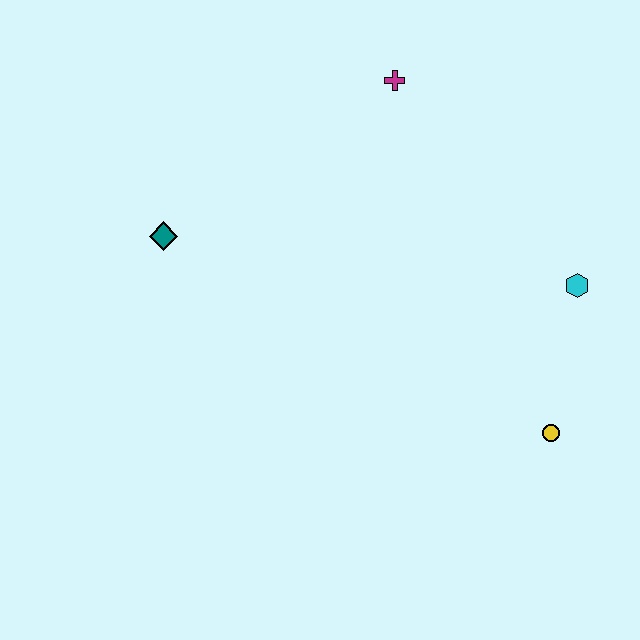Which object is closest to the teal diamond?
The magenta cross is closest to the teal diamond.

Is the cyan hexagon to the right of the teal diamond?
Yes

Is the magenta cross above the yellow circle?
Yes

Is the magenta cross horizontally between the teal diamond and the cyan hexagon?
Yes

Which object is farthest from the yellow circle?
The teal diamond is farthest from the yellow circle.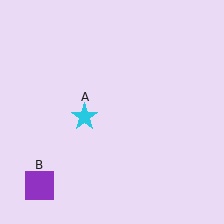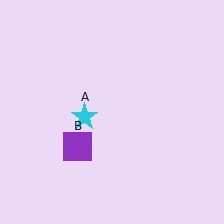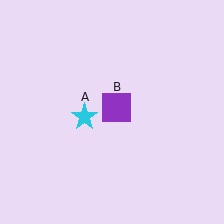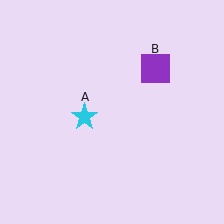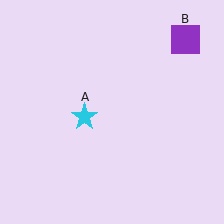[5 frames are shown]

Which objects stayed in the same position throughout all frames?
Cyan star (object A) remained stationary.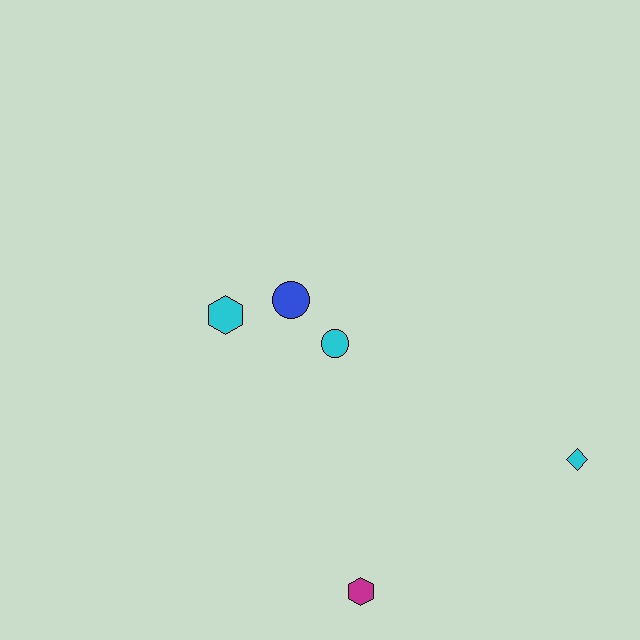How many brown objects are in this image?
There are no brown objects.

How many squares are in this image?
There are no squares.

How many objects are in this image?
There are 5 objects.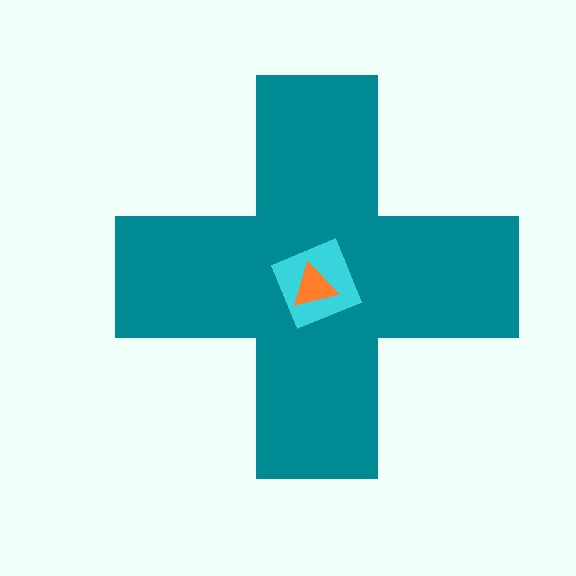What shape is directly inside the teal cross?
The cyan diamond.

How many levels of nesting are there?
3.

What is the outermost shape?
The teal cross.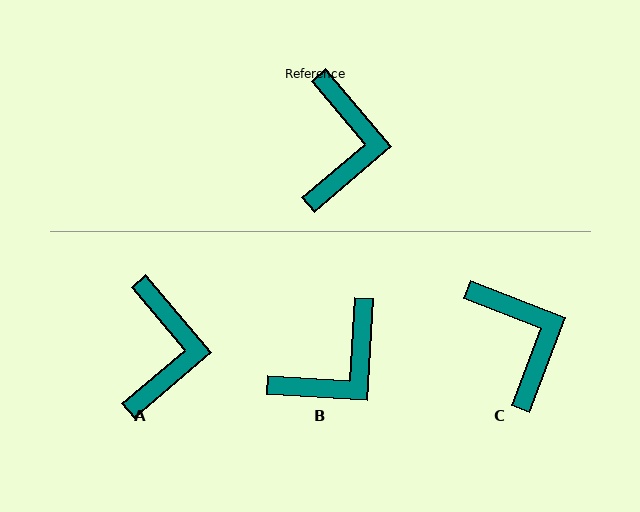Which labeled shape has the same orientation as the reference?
A.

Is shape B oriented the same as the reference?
No, it is off by about 44 degrees.